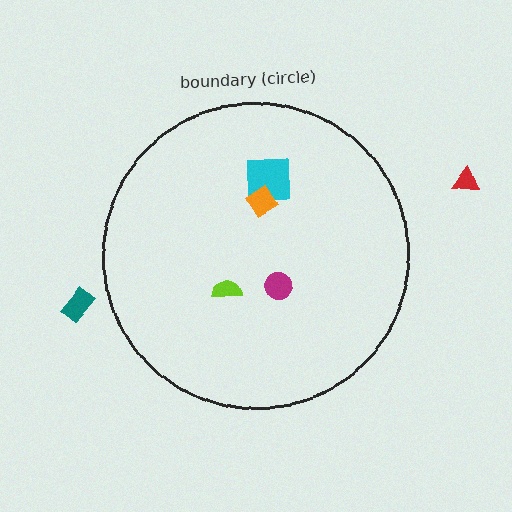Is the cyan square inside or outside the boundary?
Inside.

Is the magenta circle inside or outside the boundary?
Inside.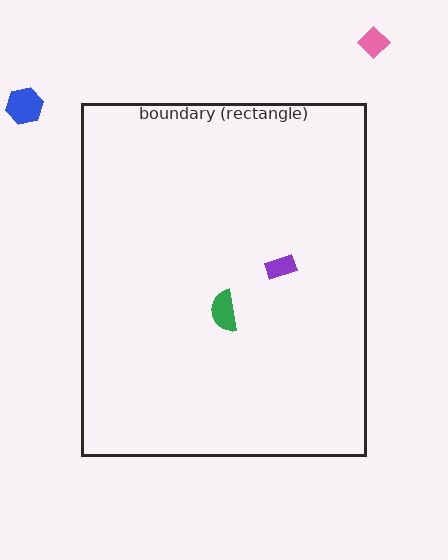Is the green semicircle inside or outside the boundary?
Inside.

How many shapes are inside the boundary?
2 inside, 2 outside.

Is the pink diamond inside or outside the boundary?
Outside.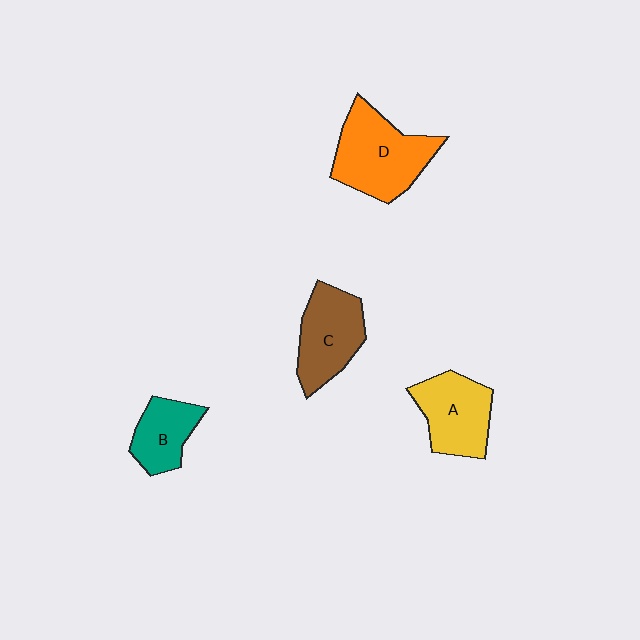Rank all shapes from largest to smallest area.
From largest to smallest: D (orange), C (brown), A (yellow), B (teal).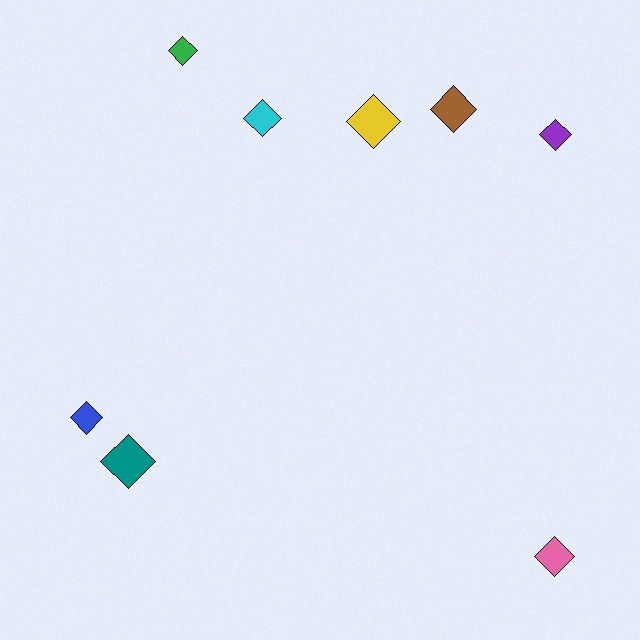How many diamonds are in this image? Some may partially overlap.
There are 8 diamonds.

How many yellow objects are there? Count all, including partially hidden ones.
There is 1 yellow object.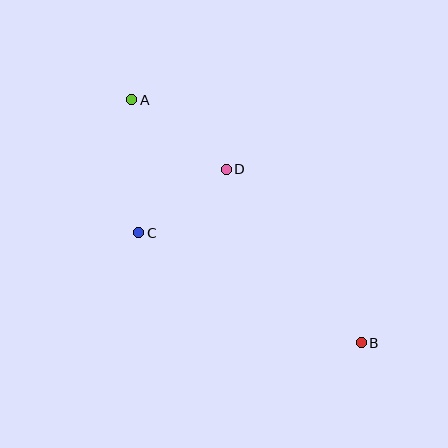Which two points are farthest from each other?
Points A and B are farthest from each other.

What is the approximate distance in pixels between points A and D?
The distance between A and D is approximately 117 pixels.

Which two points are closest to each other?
Points C and D are closest to each other.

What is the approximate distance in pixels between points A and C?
The distance between A and C is approximately 133 pixels.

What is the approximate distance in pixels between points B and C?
The distance between B and C is approximately 248 pixels.